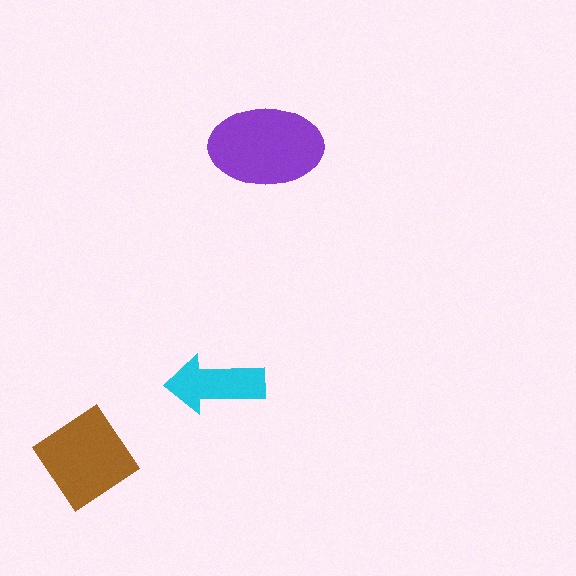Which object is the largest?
The purple ellipse.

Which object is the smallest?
The cyan arrow.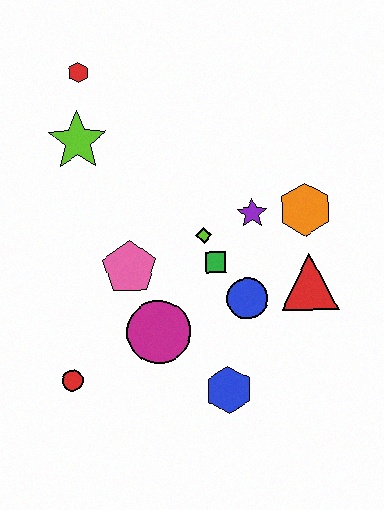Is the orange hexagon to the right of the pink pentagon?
Yes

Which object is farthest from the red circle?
The red hexagon is farthest from the red circle.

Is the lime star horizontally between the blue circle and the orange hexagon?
No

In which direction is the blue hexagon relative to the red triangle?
The blue hexagon is below the red triangle.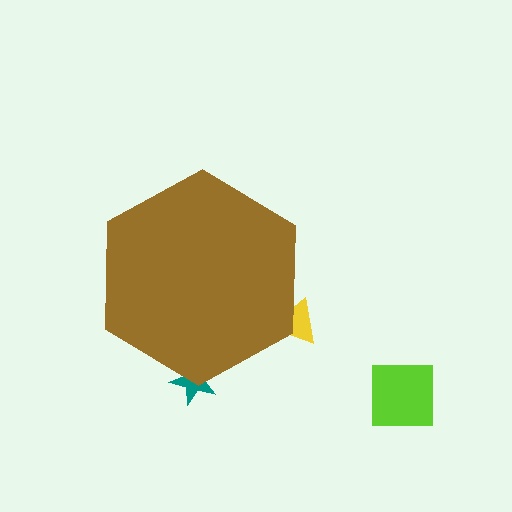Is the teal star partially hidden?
Yes, the teal star is partially hidden behind the brown hexagon.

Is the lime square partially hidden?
No, the lime square is fully visible.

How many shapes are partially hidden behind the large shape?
2 shapes are partially hidden.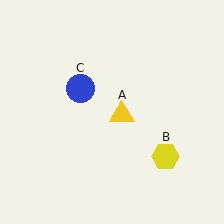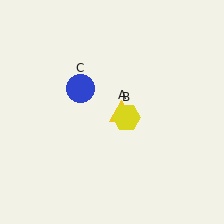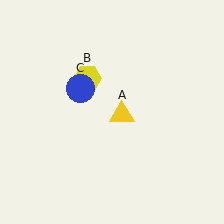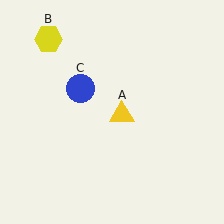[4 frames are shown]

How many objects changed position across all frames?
1 object changed position: yellow hexagon (object B).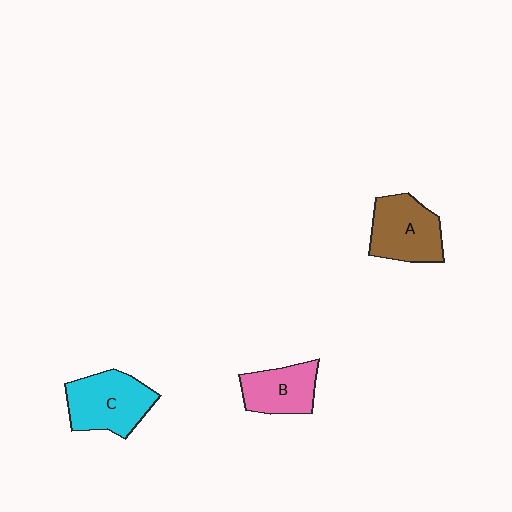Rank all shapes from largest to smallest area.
From largest to smallest: C (cyan), A (brown), B (pink).